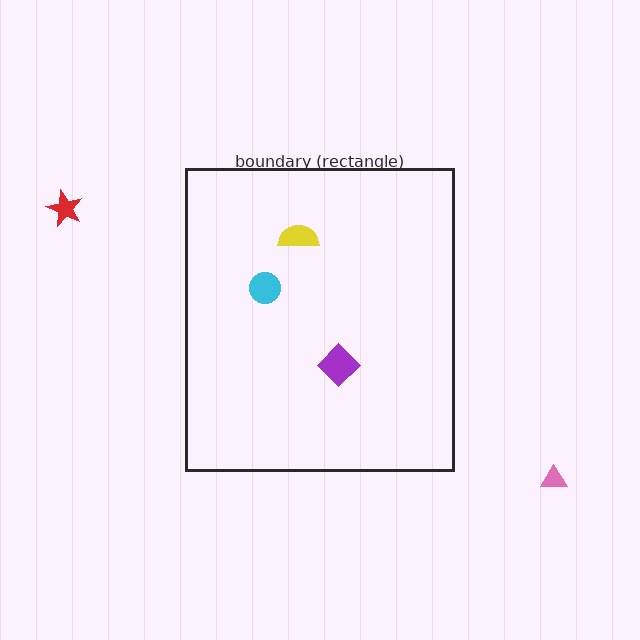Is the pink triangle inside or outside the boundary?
Outside.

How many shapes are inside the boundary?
3 inside, 2 outside.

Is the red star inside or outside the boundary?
Outside.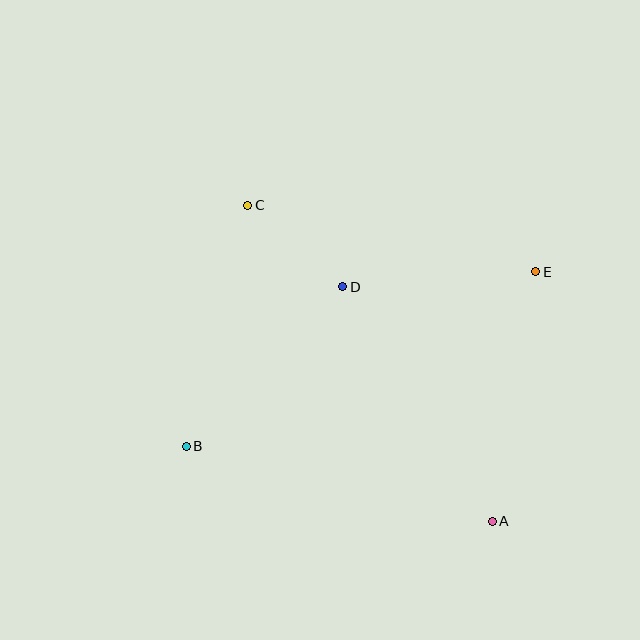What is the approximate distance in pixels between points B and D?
The distance between B and D is approximately 224 pixels.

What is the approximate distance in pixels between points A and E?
The distance between A and E is approximately 253 pixels.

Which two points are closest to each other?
Points C and D are closest to each other.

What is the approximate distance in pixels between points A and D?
The distance between A and D is approximately 278 pixels.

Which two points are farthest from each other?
Points A and C are farthest from each other.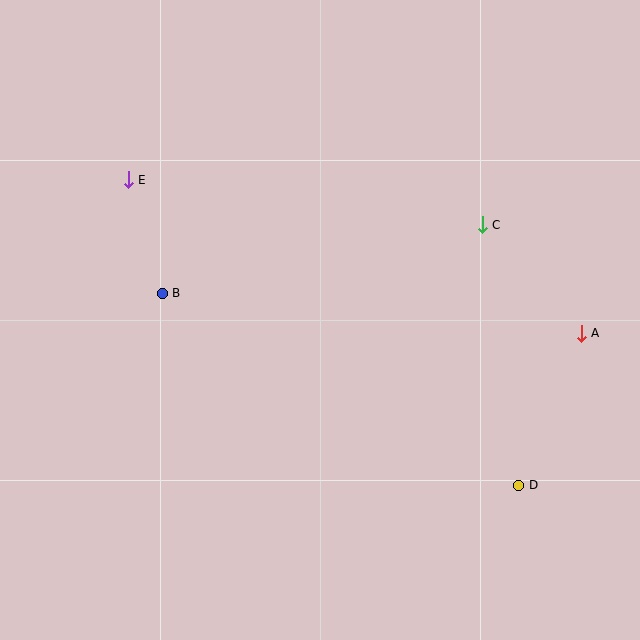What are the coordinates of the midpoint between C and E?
The midpoint between C and E is at (305, 202).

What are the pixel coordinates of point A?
Point A is at (581, 333).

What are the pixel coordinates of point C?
Point C is at (482, 225).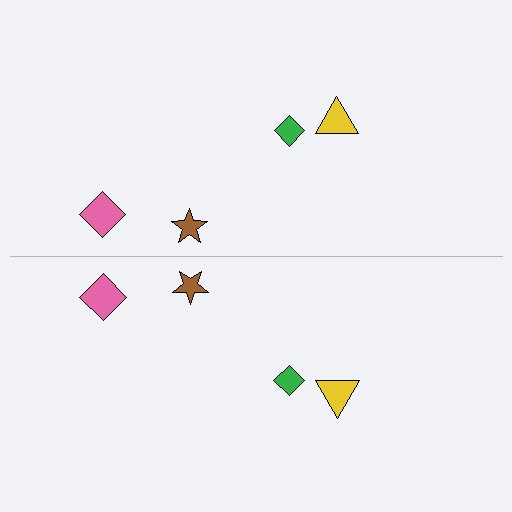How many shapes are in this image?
There are 8 shapes in this image.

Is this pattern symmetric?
Yes, this pattern has bilateral (reflection) symmetry.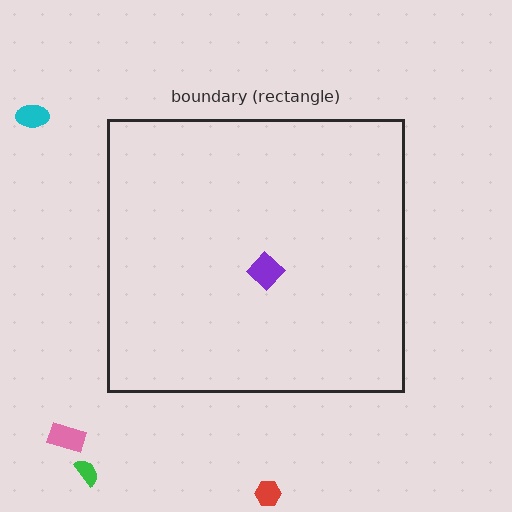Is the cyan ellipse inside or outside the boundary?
Outside.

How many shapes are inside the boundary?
1 inside, 4 outside.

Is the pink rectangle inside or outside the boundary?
Outside.